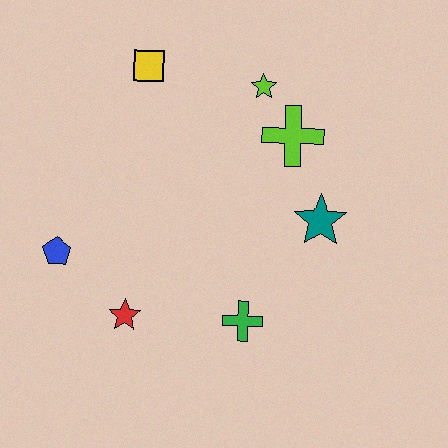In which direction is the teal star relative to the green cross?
The teal star is above the green cross.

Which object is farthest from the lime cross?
The blue pentagon is farthest from the lime cross.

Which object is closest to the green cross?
The red star is closest to the green cross.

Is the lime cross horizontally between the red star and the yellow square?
No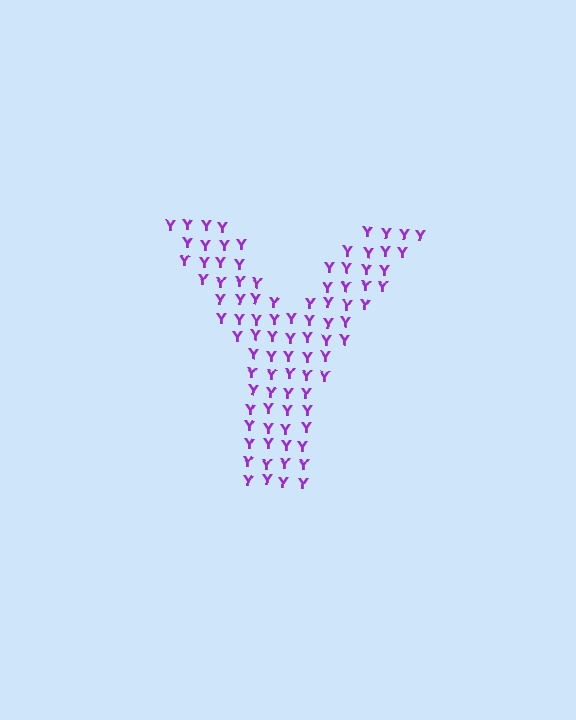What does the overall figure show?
The overall figure shows the letter Y.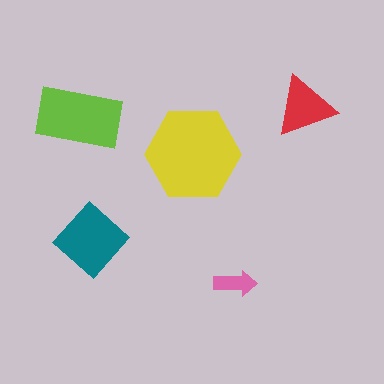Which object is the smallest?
The pink arrow.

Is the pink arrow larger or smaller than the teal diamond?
Smaller.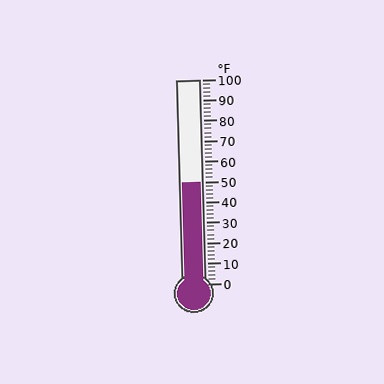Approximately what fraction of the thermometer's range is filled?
The thermometer is filled to approximately 50% of its range.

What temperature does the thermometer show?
The thermometer shows approximately 50°F.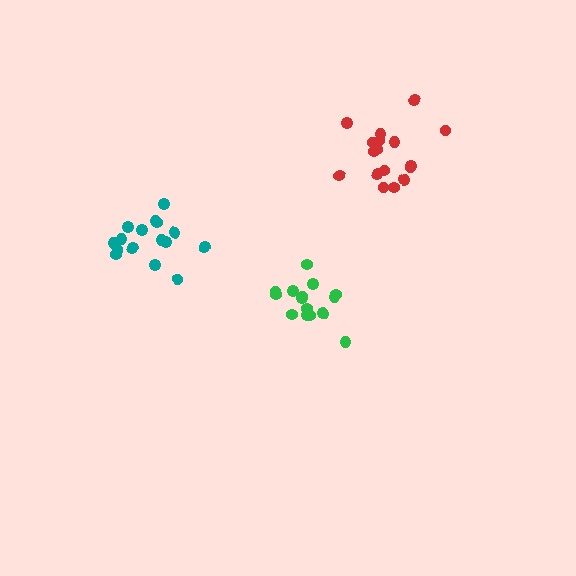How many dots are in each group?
Group 1: 16 dots, Group 2: 17 dots, Group 3: 15 dots (48 total).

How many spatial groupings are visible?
There are 3 spatial groupings.